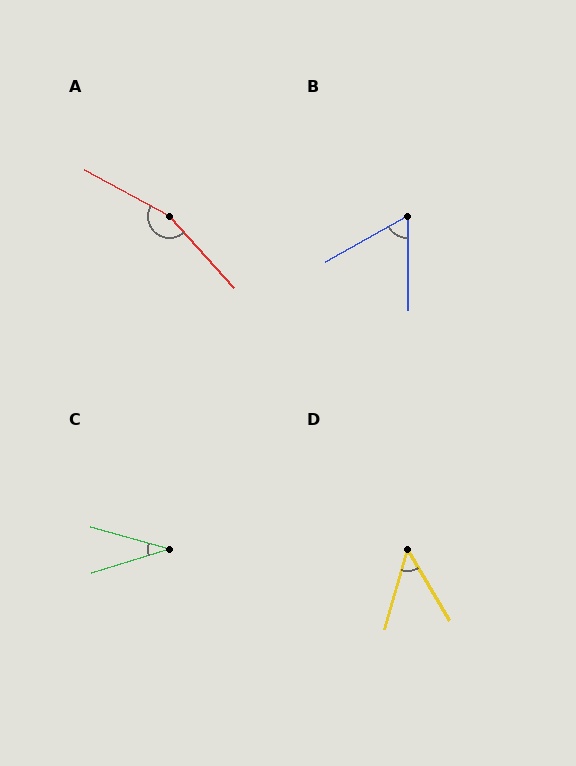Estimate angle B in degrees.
Approximately 61 degrees.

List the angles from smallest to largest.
C (33°), D (47°), B (61°), A (161°).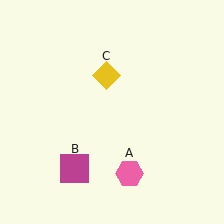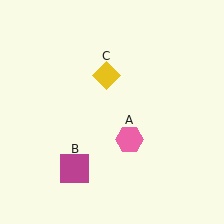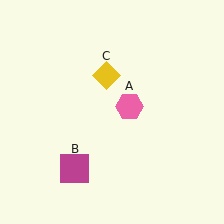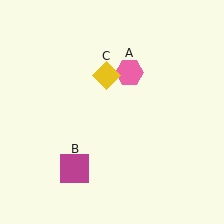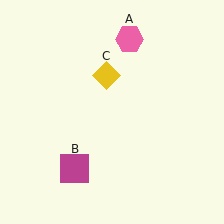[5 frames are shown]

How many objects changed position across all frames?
1 object changed position: pink hexagon (object A).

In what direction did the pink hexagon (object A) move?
The pink hexagon (object A) moved up.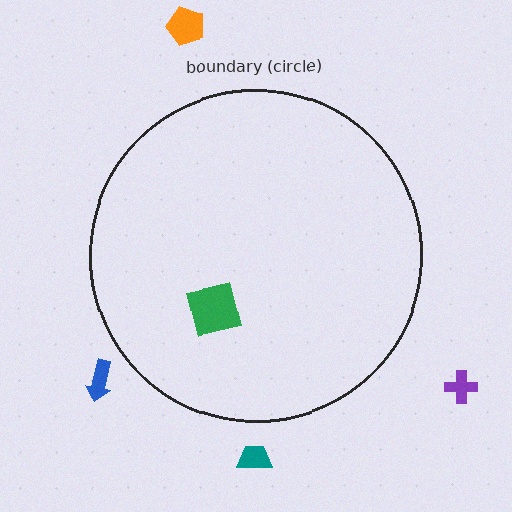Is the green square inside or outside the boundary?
Inside.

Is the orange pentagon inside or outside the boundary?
Outside.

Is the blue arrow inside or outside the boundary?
Outside.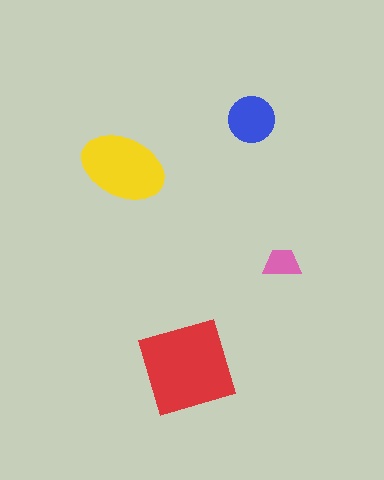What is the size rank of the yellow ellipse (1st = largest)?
2nd.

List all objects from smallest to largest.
The pink trapezoid, the blue circle, the yellow ellipse, the red square.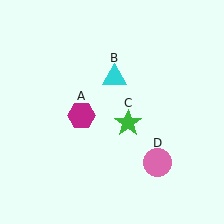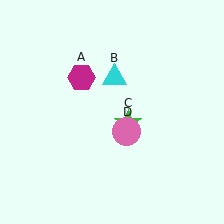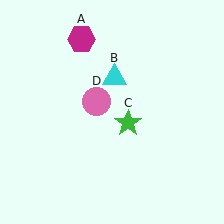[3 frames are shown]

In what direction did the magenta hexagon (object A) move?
The magenta hexagon (object A) moved up.